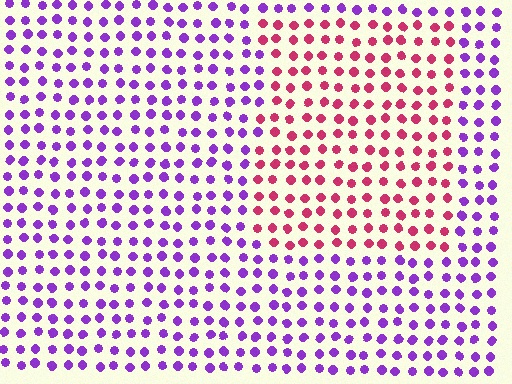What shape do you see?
I see a rectangle.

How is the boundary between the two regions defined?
The boundary is defined purely by a slight shift in hue (about 61 degrees). Spacing, size, and orientation are identical on both sides.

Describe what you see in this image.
The image is filled with small purple elements in a uniform arrangement. A rectangle-shaped region is visible where the elements are tinted to a slightly different hue, forming a subtle color boundary.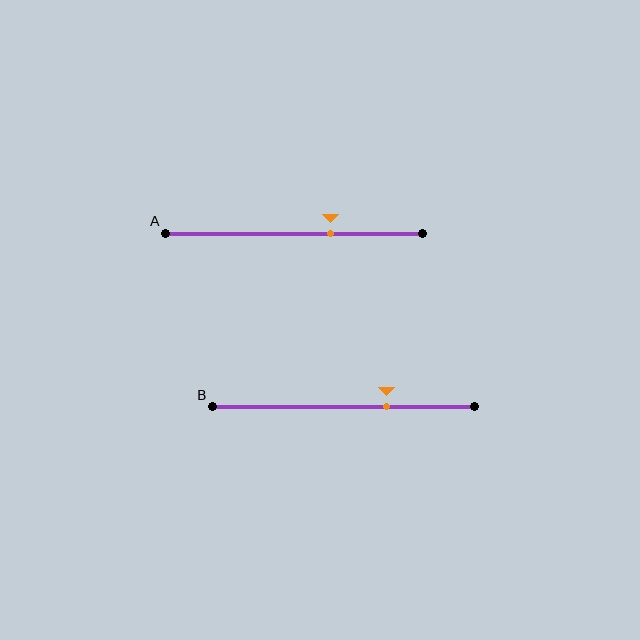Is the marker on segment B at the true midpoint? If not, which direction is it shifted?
No, the marker on segment B is shifted to the right by about 16% of the segment length.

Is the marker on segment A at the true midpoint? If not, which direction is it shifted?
No, the marker on segment A is shifted to the right by about 14% of the segment length.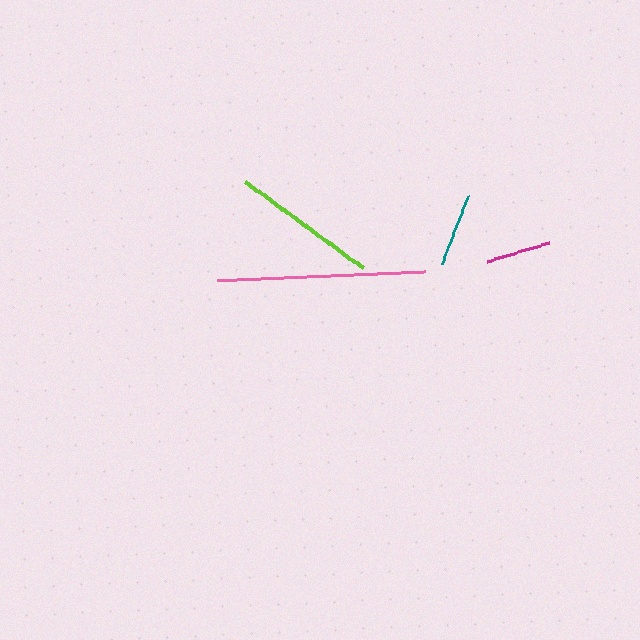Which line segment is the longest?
The pink line is the longest at approximately 208 pixels.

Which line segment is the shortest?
The magenta line is the shortest at approximately 65 pixels.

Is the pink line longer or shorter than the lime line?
The pink line is longer than the lime line.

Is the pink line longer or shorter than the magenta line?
The pink line is longer than the magenta line.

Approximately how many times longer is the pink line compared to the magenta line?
The pink line is approximately 3.2 times the length of the magenta line.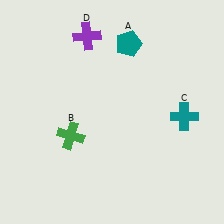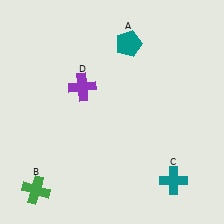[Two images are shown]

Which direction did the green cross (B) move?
The green cross (B) moved down.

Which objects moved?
The objects that moved are: the green cross (B), the teal cross (C), the purple cross (D).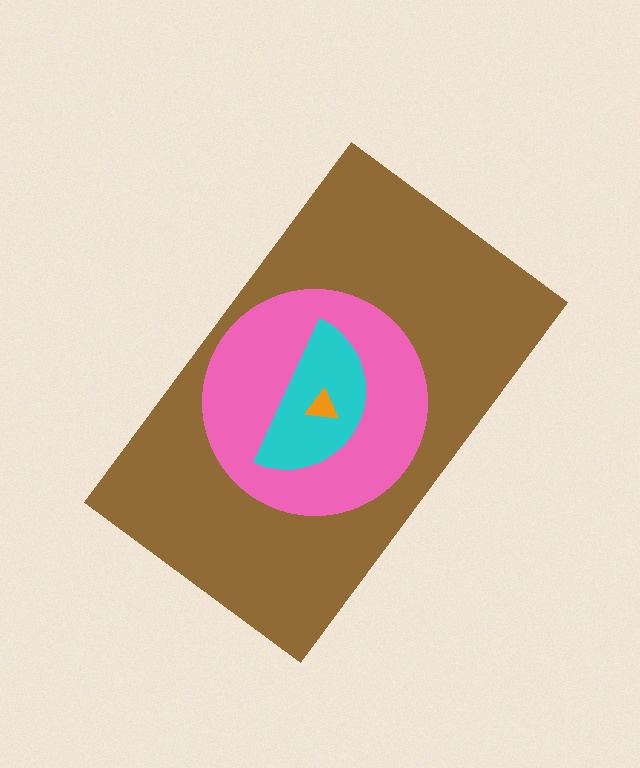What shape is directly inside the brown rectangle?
The pink circle.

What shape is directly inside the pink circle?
The cyan semicircle.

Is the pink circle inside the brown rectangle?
Yes.